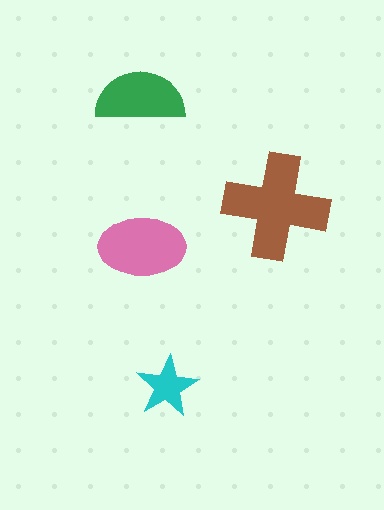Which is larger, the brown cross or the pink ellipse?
The brown cross.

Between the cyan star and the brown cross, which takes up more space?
The brown cross.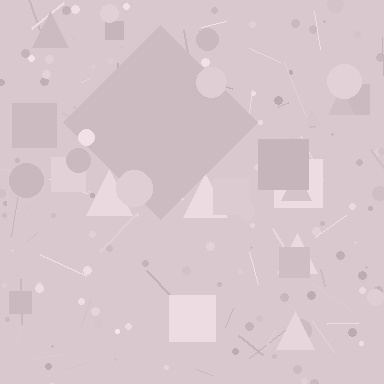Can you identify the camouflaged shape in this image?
The camouflaged shape is a diamond.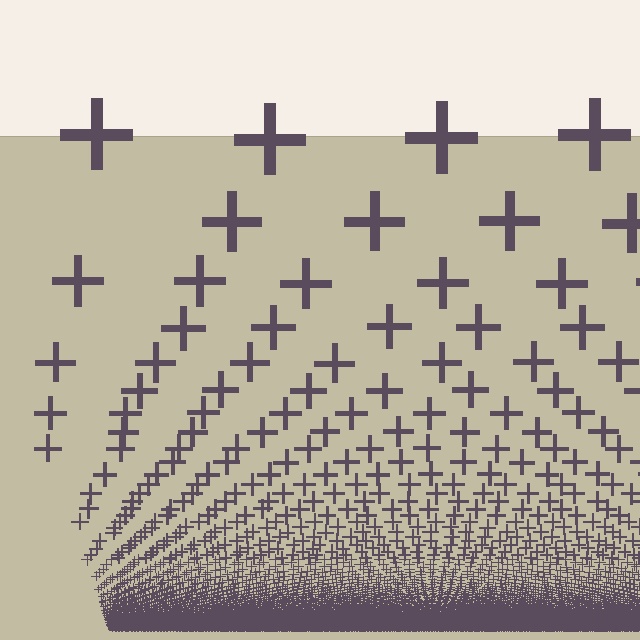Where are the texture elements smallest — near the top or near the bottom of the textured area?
Near the bottom.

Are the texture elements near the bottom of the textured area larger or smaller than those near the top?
Smaller. The gradient is inverted — elements near the bottom are smaller and denser.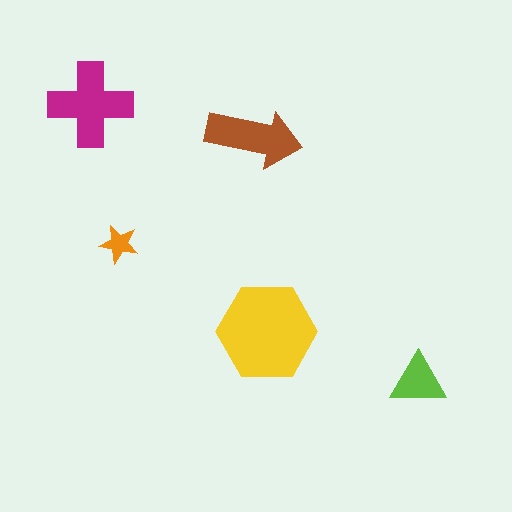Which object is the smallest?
The orange star.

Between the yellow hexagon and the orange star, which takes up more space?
The yellow hexagon.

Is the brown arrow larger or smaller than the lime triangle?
Larger.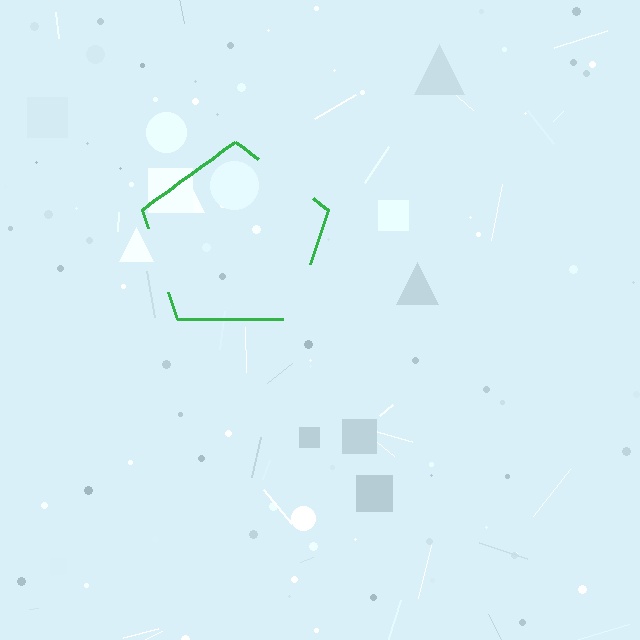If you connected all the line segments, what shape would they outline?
They would outline a pentagon.